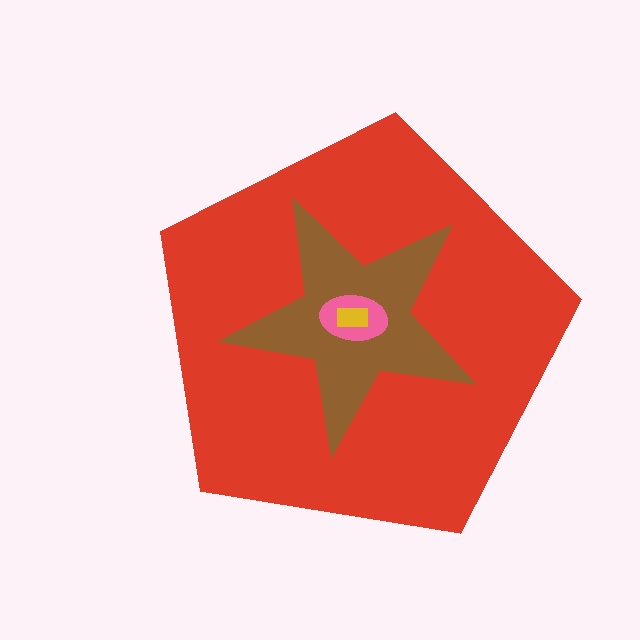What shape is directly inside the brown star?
The pink ellipse.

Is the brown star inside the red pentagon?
Yes.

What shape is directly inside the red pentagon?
The brown star.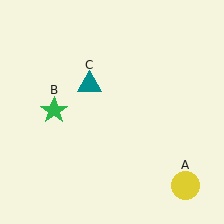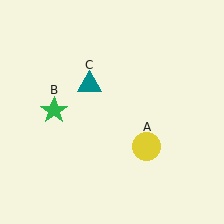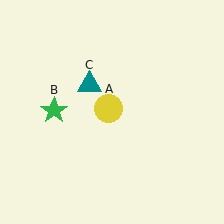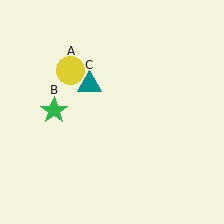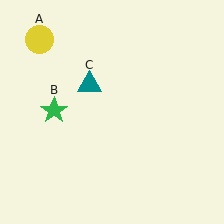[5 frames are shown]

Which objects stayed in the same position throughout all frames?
Green star (object B) and teal triangle (object C) remained stationary.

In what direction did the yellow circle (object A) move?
The yellow circle (object A) moved up and to the left.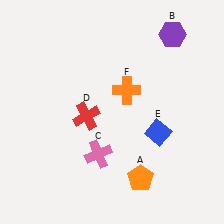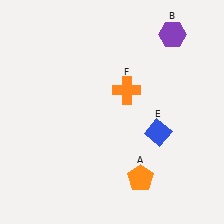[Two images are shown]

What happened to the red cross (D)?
The red cross (D) was removed in Image 2. It was in the bottom-left area of Image 1.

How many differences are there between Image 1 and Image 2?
There are 2 differences between the two images.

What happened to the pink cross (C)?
The pink cross (C) was removed in Image 2. It was in the bottom-left area of Image 1.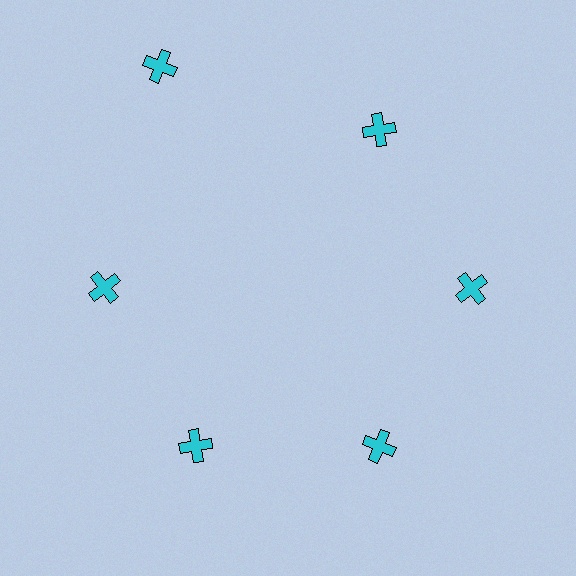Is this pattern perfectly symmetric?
No. The 6 cyan crosses are arranged in a ring, but one element near the 11 o'clock position is pushed outward from the center, breaking the 6-fold rotational symmetry.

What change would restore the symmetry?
The symmetry would be restored by moving it inward, back onto the ring so that all 6 crosses sit at equal angles and equal distance from the center.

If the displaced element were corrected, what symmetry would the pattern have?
It would have 6-fold rotational symmetry — the pattern would map onto itself every 60 degrees.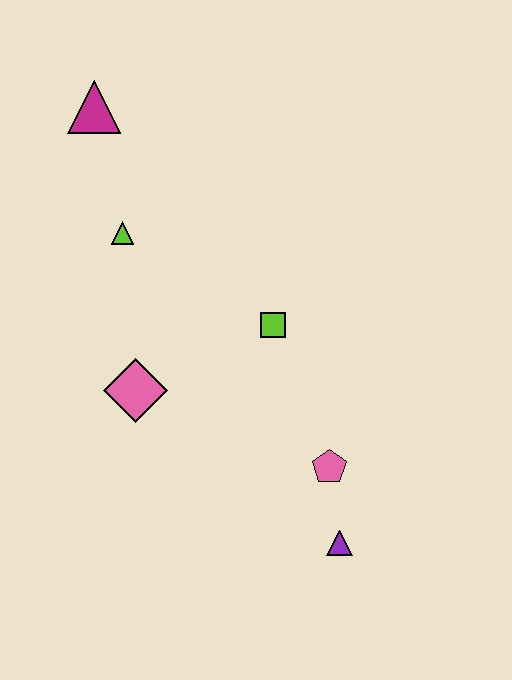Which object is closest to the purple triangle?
The pink pentagon is closest to the purple triangle.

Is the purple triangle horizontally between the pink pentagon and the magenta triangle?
No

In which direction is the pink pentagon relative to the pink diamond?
The pink pentagon is to the right of the pink diamond.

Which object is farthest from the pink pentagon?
The magenta triangle is farthest from the pink pentagon.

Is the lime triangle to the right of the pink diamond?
No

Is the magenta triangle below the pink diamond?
No